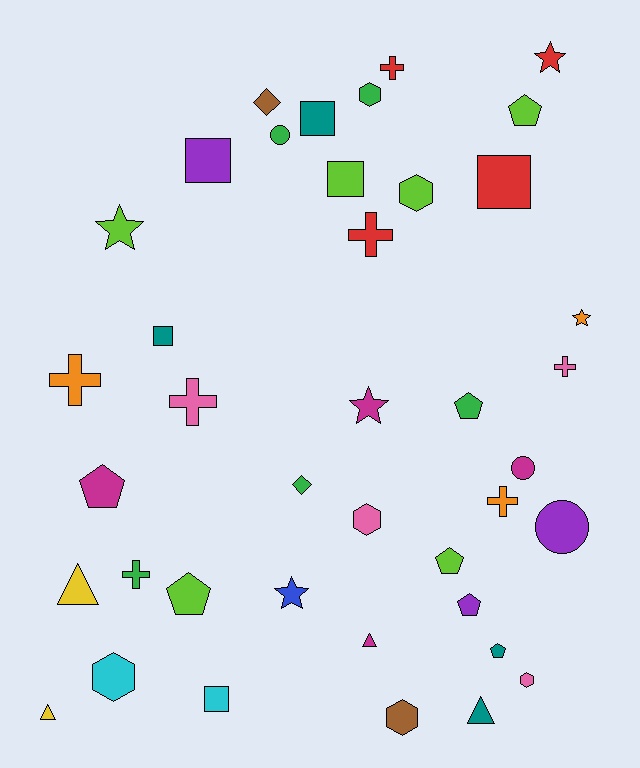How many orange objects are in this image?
There are 3 orange objects.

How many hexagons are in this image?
There are 6 hexagons.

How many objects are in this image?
There are 40 objects.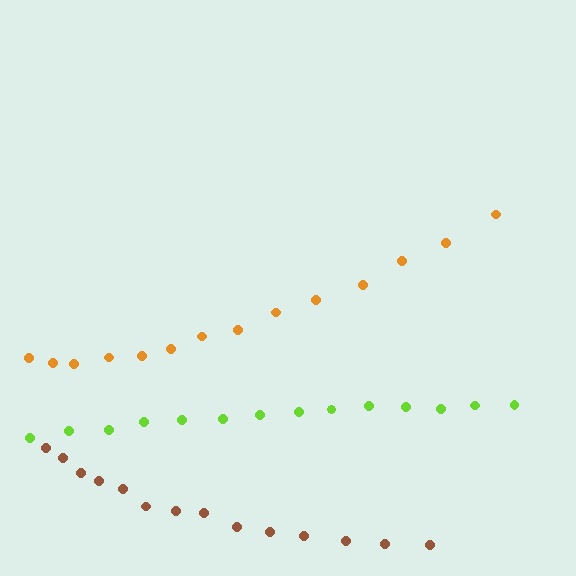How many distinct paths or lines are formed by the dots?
There are 3 distinct paths.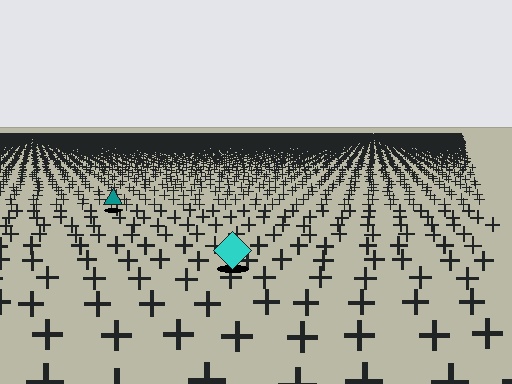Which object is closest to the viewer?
The cyan diamond is closest. The texture marks near it are larger and more spread out.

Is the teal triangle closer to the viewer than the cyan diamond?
No. The cyan diamond is closer — you can tell from the texture gradient: the ground texture is coarser near it.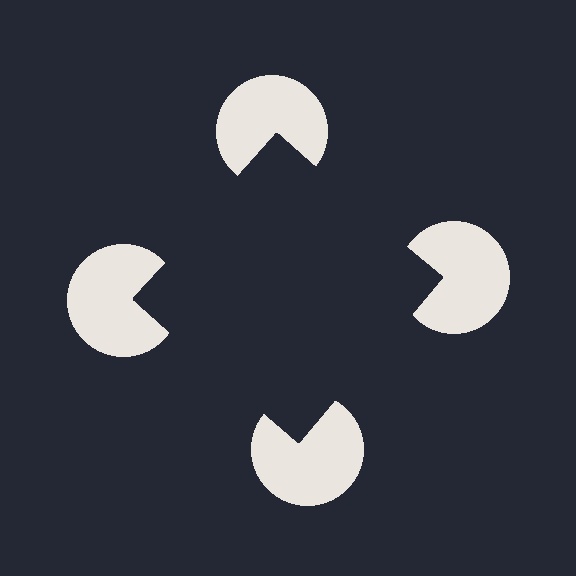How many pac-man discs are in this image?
There are 4 — one at each vertex of the illusory square.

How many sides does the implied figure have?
4 sides.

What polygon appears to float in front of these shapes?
An illusory square — its edges are inferred from the aligned wedge cuts in the pac-man discs, not physically drawn.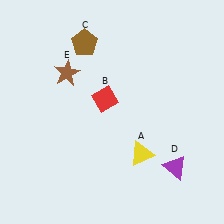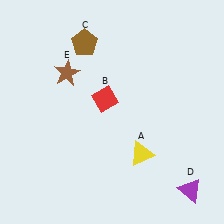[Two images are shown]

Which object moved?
The purple triangle (D) moved down.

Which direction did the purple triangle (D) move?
The purple triangle (D) moved down.